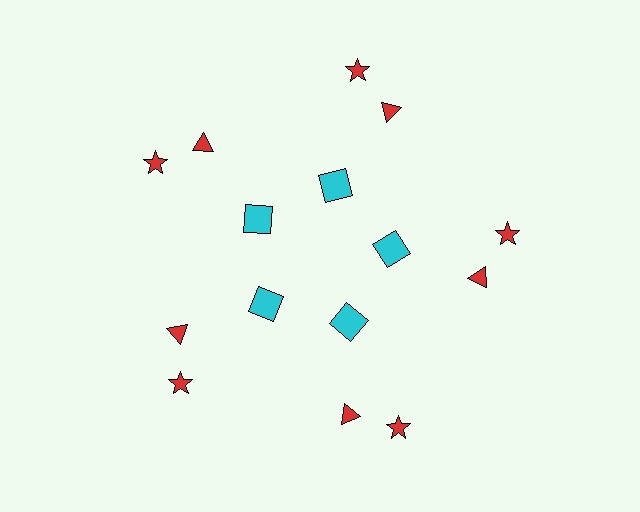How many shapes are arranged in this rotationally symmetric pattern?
There are 15 shapes, arranged in 5 groups of 3.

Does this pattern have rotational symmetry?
Yes, this pattern has 5-fold rotational symmetry. It looks the same after rotating 72 degrees around the center.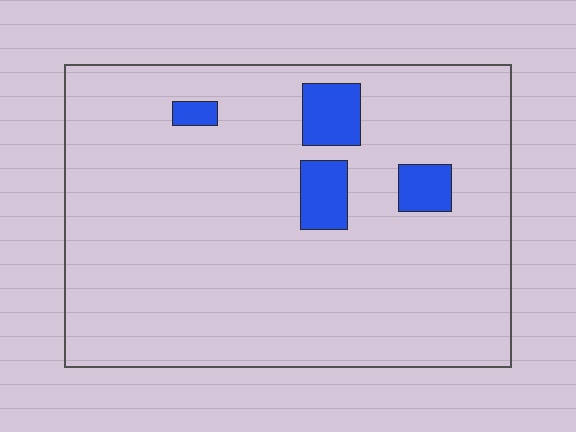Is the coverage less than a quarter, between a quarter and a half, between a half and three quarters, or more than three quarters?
Less than a quarter.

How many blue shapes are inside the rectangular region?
4.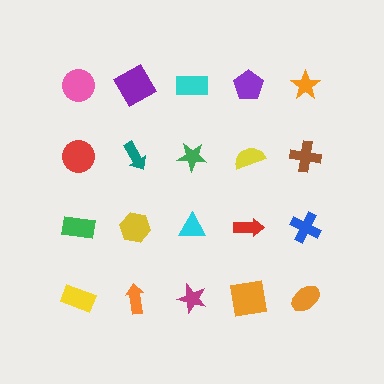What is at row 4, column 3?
A magenta star.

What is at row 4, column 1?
A yellow rectangle.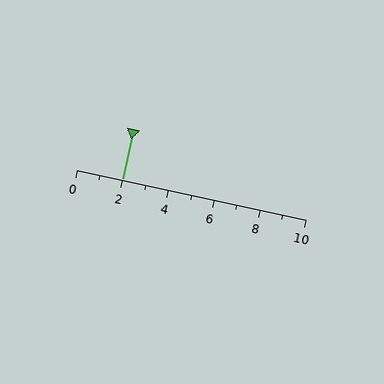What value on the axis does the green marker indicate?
The marker indicates approximately 2.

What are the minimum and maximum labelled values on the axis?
The axis runs from 0 to 10.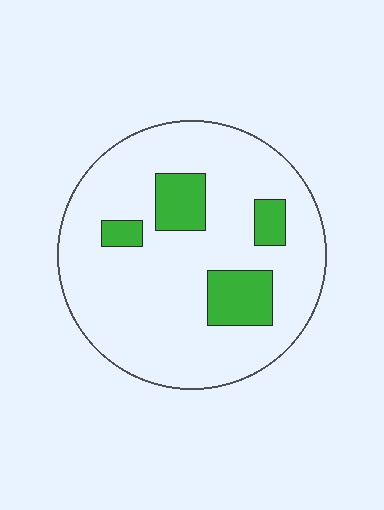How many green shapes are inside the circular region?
4.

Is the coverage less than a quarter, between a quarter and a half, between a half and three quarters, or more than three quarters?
Less than a quarter.